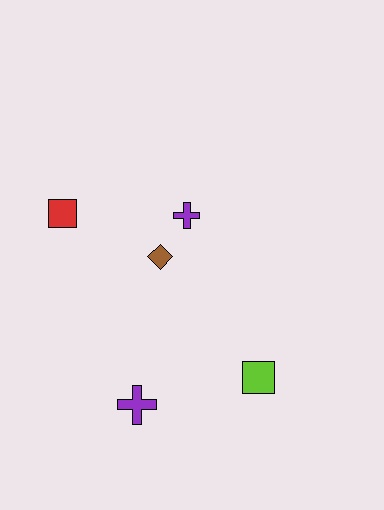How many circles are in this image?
There are no circles.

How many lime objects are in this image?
There is 1 lime object.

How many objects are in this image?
There are 5 objects.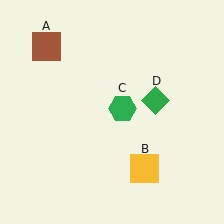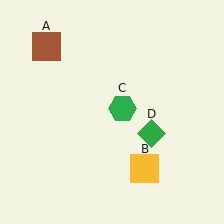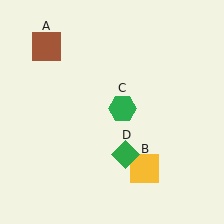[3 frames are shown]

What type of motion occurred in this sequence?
The green diamond (object D) rotated clockwise around the center of the scene.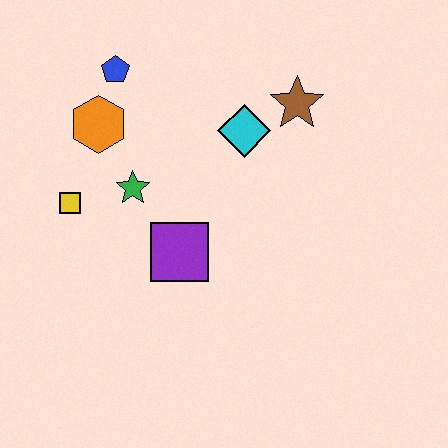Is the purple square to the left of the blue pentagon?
No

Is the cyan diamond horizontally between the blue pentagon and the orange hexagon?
No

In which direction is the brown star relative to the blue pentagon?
The brown star is to the right of the blue pentagon.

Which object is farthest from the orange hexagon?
The brown star is farthest from the orange hexagon.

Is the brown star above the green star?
Yes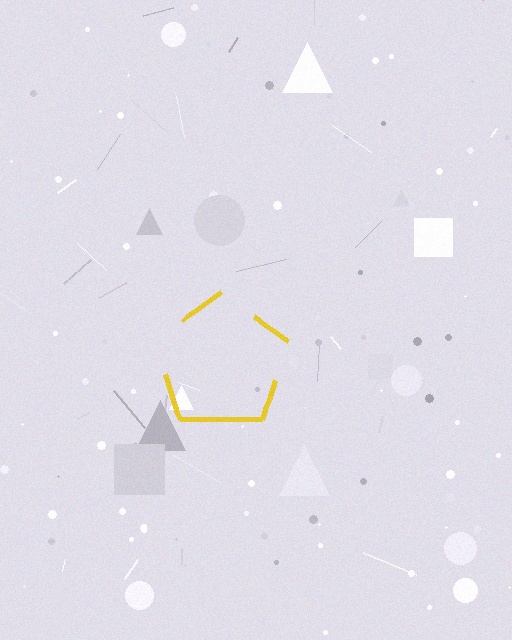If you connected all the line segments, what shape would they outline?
They would outline a pentagon.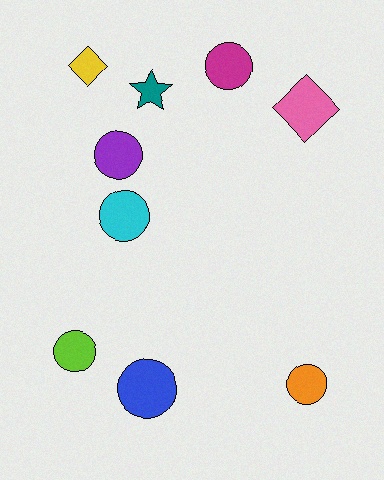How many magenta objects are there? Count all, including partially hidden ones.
There is 1 magenta object.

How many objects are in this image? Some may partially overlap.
There are 9 objects.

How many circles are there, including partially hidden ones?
There are 6 circles.